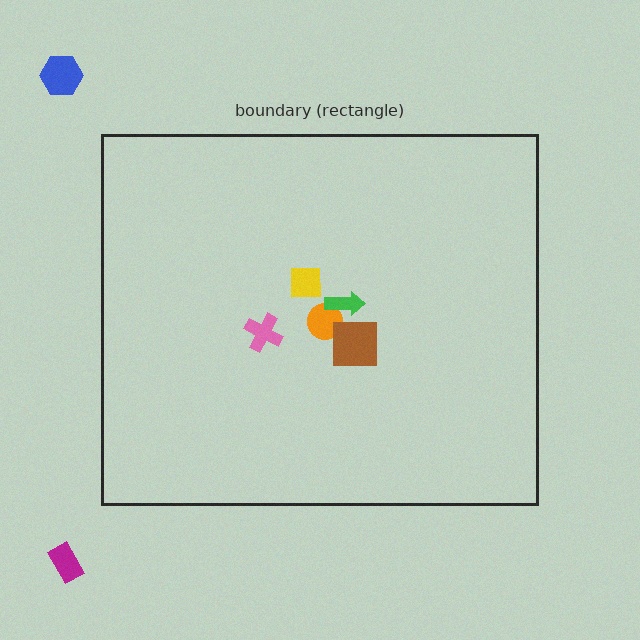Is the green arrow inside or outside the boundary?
Inside.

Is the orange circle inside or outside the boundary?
Inside.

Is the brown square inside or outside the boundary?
Inside.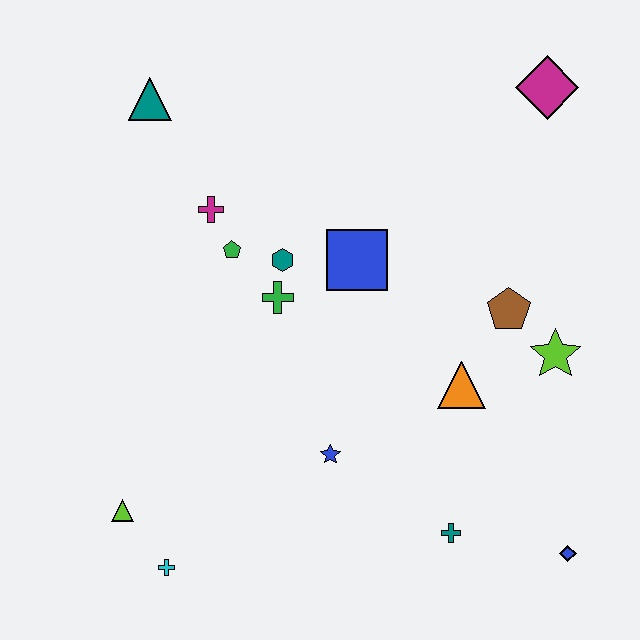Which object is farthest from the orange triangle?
The teal triangle is farthest from the orange triangle.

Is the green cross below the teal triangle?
Yes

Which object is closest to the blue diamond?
The teal cross is closest to the blue diamond.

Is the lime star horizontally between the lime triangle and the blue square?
No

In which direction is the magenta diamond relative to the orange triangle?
The magenta diamond is above the orange triangle.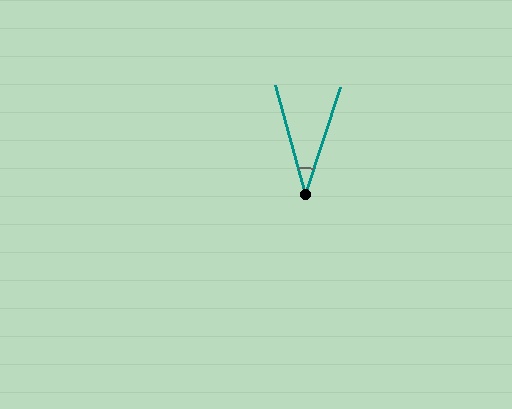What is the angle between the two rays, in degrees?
Approximately 33 degrees.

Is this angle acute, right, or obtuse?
It is acute.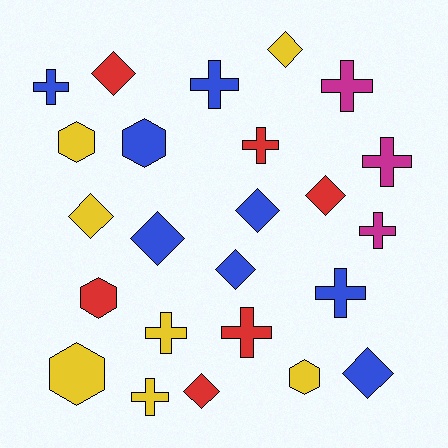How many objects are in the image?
There are 24 objects.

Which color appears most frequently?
Blue, with 8 objects.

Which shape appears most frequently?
Cross, with 10 objects.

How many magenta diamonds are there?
There are no magenta diamonds.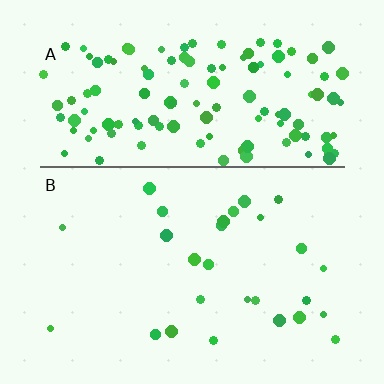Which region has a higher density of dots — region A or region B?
A (the top).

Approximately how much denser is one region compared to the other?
Approximately 4.9× — region A over region B.